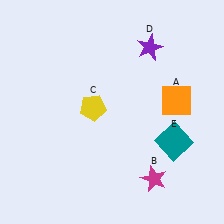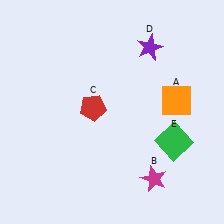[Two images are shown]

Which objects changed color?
C changed from yellow to red. E changed from teal to green.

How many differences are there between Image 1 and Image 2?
There are 2 differences between the two images.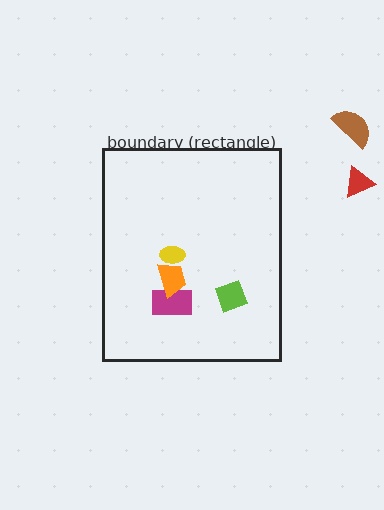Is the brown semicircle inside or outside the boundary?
Outside.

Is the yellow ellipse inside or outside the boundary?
Inside.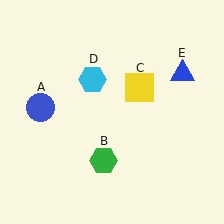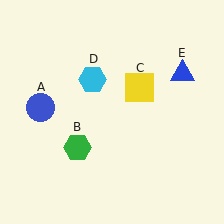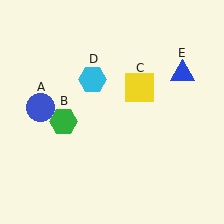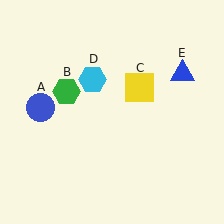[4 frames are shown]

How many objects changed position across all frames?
1 object changed position: green hexagon (object B).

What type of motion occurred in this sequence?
The green hexagon (object B) rotated clockwise around the center of the scene.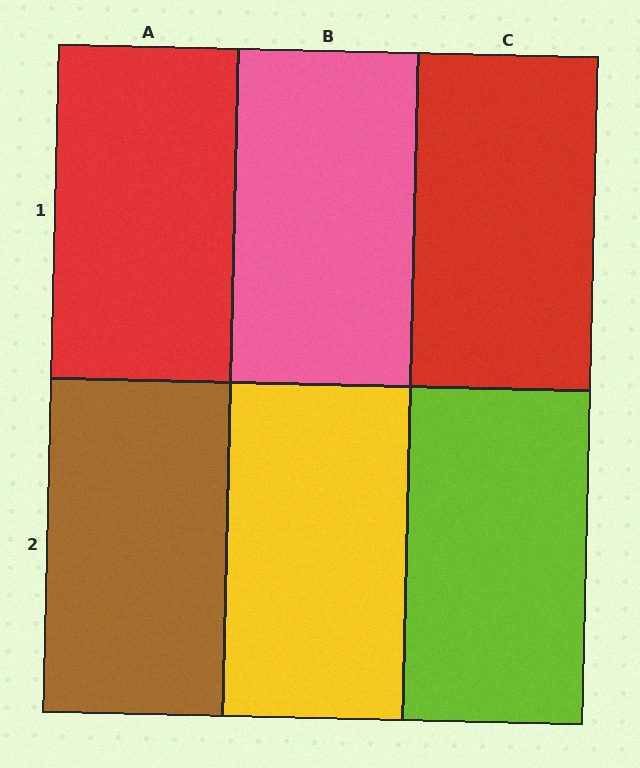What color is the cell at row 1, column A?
Red.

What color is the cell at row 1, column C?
Red.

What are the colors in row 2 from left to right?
Brown, yellow, lime.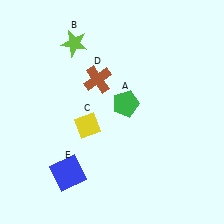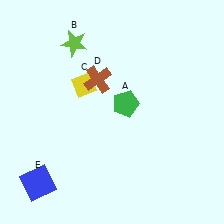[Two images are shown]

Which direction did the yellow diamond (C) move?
The yellow diamond (C) moved up.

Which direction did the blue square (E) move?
The blue square (E) moved left.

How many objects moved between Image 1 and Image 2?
2 objects moved between the two images.